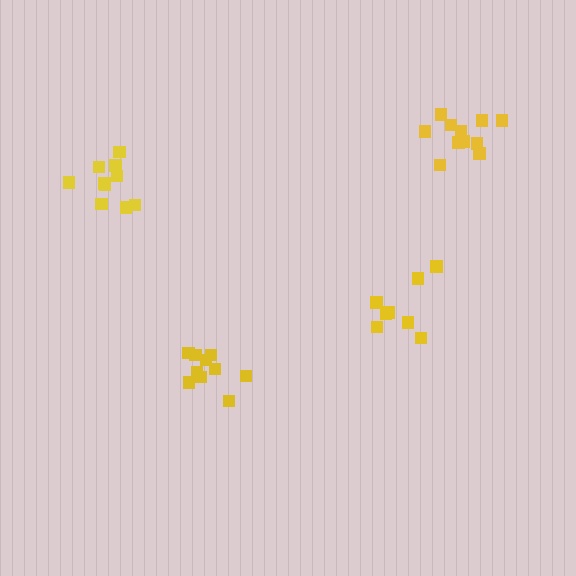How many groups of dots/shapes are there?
There are 4 groups.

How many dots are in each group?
Group 1: 8 dots, Group 2: 10 dots, Group 3: 10 dots, Group 4: 11 dots (39 total).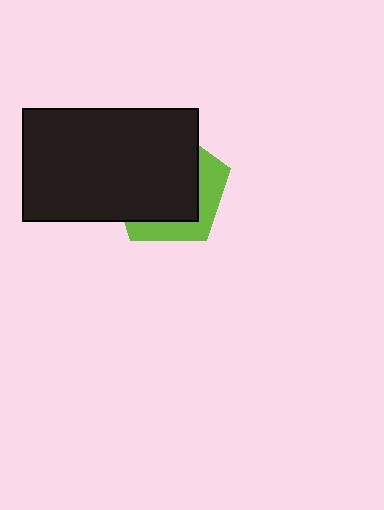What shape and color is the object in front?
The object in front is a black rectangle.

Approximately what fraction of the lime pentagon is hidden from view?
Roughly 68% of the lime pentagon is hidden behind the black rectangle.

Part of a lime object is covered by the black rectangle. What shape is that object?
It is a pentagon.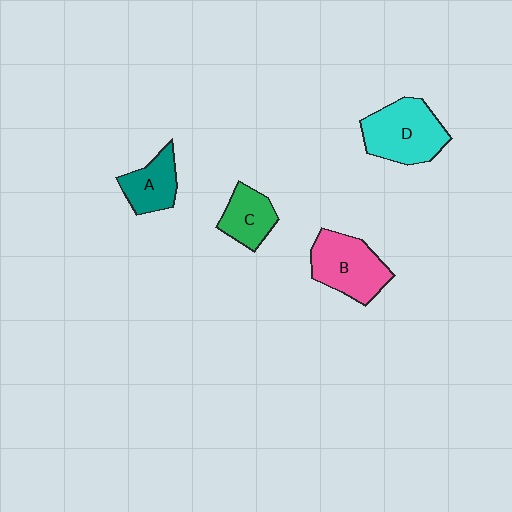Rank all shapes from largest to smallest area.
From largest to smallest: D (cyan), B (pink), A (teal), C (green).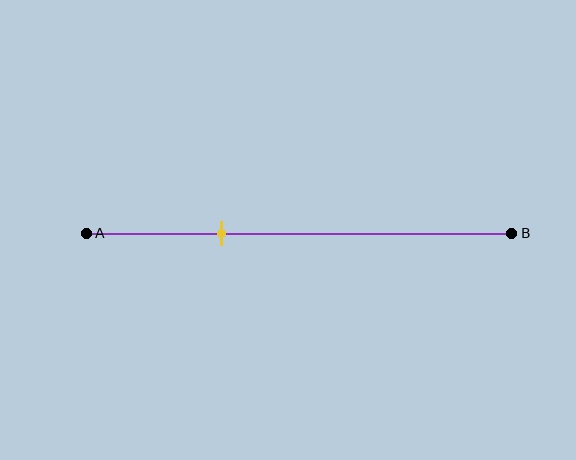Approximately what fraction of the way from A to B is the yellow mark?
The yellow mark is approximately 30% of the way from A to B.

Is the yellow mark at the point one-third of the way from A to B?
Yes, the mark is approximately at the one-third point.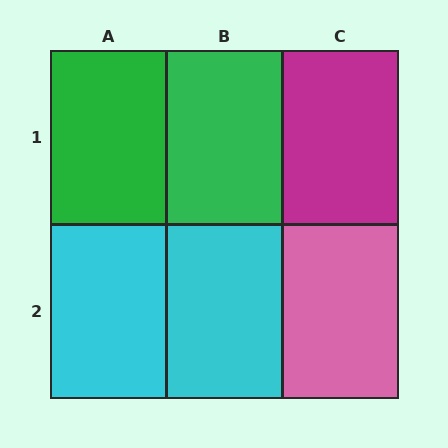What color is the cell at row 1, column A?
Green.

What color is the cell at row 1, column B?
Green.